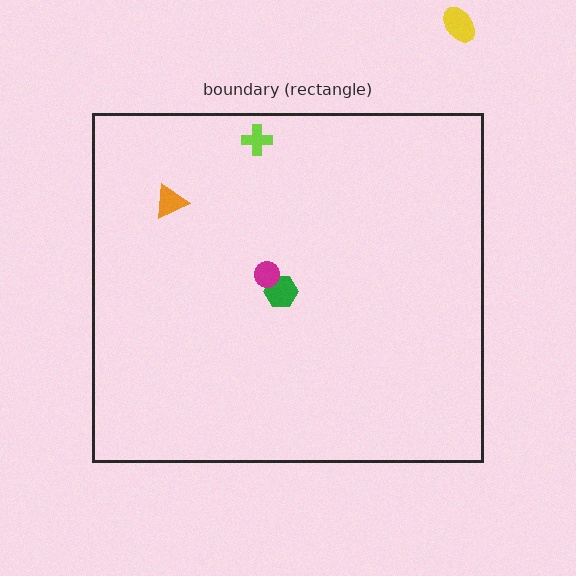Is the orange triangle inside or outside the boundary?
Inside.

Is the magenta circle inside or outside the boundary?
Inside.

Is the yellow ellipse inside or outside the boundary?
Outside.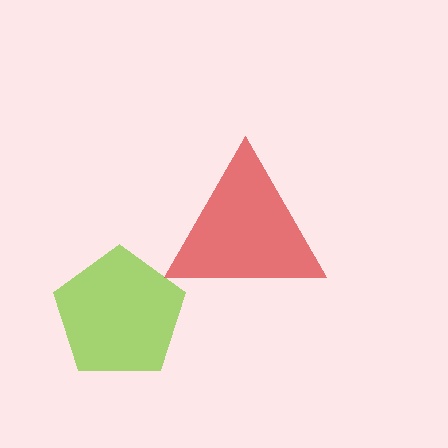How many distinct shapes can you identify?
There are 2 distinct shapes: a lime pentagon, a red triangle.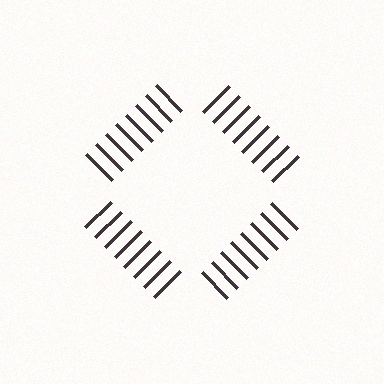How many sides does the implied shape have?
4 sides — the line-ends trace a square.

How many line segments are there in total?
32 — 8 along each of the 4 edges.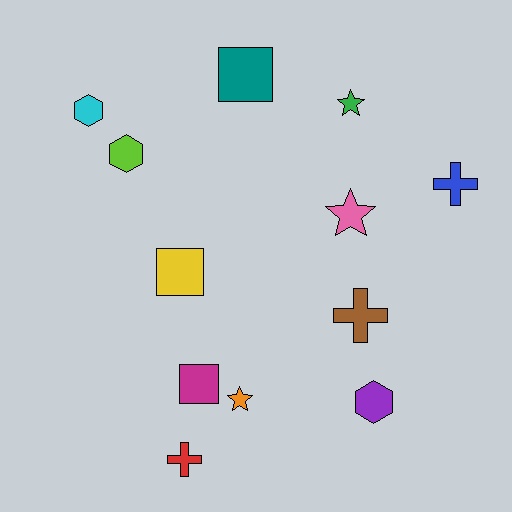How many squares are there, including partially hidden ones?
There are 3 squares.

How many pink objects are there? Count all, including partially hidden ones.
There is 1 pink object.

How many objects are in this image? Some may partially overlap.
There are 12 objects.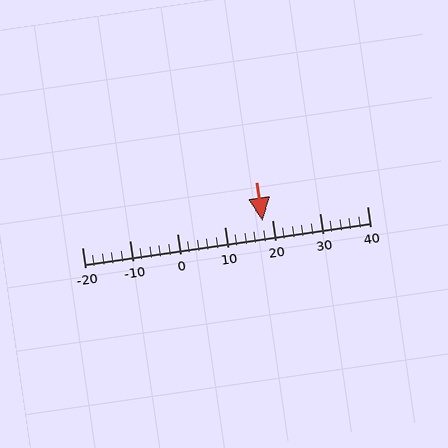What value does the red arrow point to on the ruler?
The red arrow points to approximately 18.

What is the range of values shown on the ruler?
The ruler shows values from -20 to 40.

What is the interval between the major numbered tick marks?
The major tick marks are spaced 10 units apart.